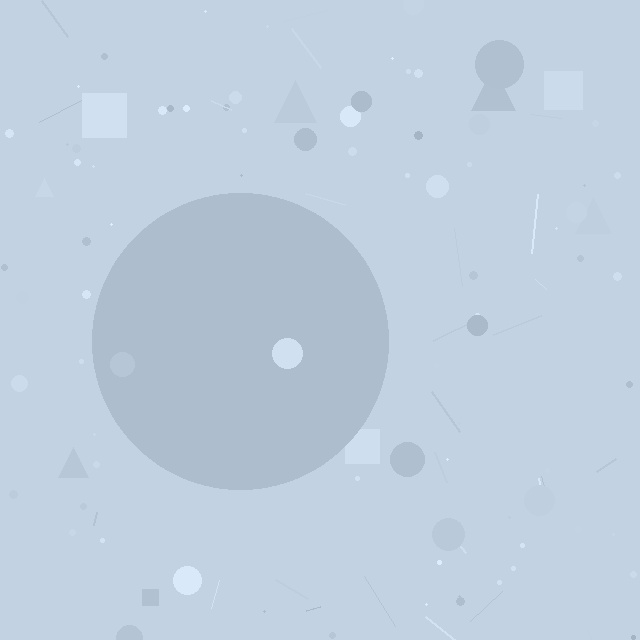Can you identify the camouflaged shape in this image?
The camouflaged shape is a circle.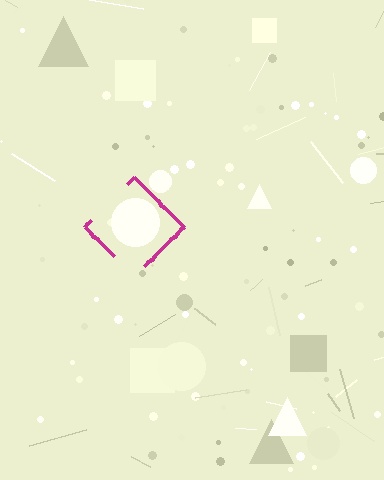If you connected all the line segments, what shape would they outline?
They would outline a diamond.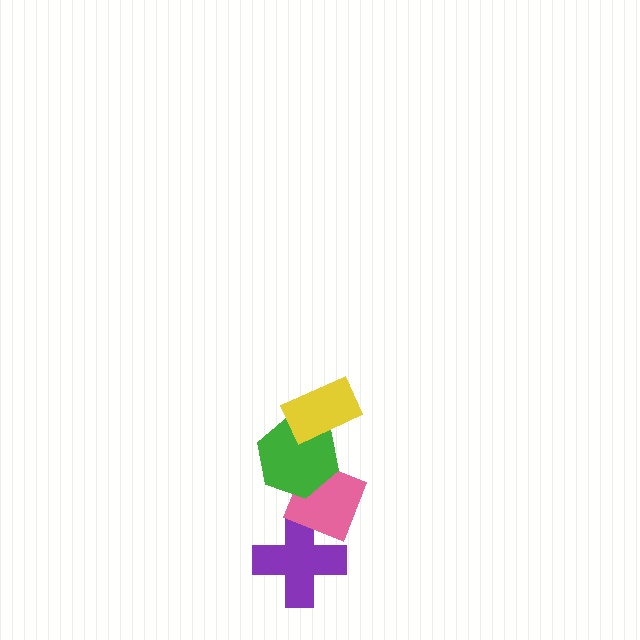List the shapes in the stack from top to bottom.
From top to bottom: the yellow rectangle, the green hexagon, the pink diamond, the purple cross.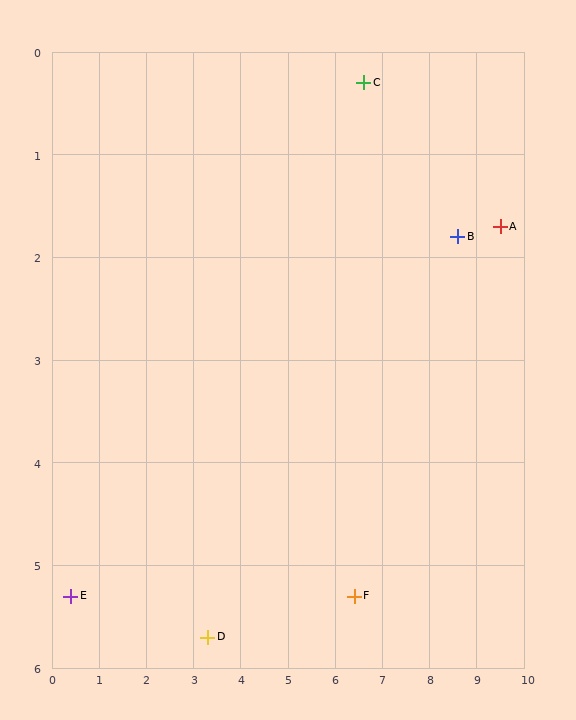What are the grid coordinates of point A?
Point A is at approximately (9.5, 1.7).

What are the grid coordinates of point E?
Point E is at approximately (0.4, 5.3).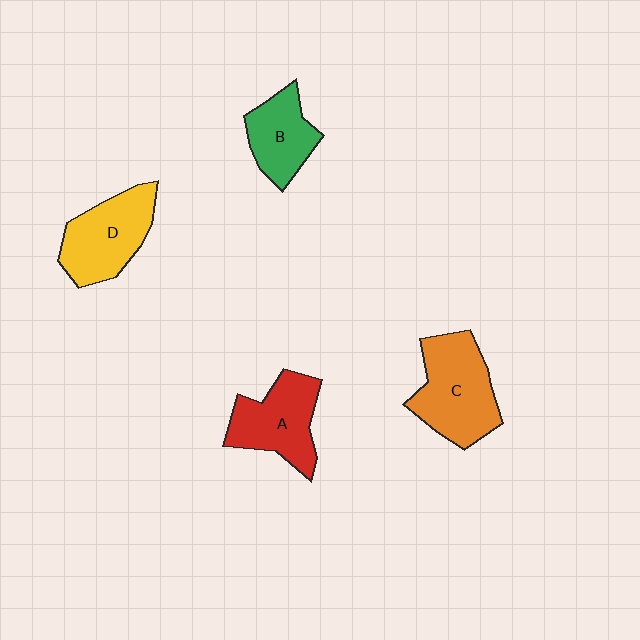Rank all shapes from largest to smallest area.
From largest to smallest: C (orange), D (yellow), A (red), B (green).